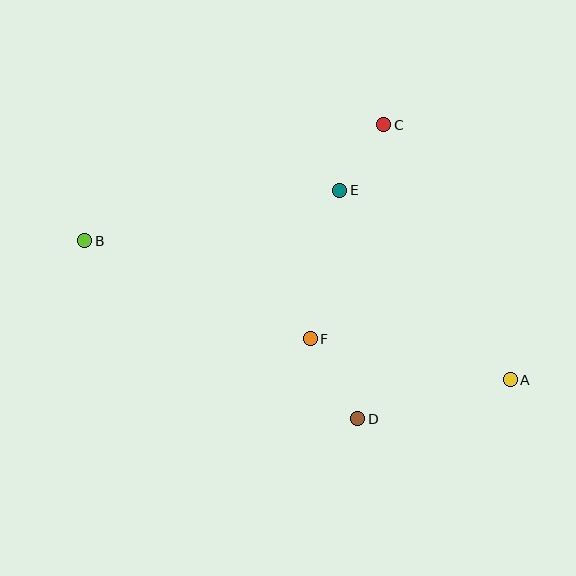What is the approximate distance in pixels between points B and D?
The distance between B and D is approximately 326 pixels.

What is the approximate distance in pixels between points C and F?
The distance between C and F is approximately 226 pixels.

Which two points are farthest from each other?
Points A and B are farthest from each other.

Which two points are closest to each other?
Points C and E are closest to each other.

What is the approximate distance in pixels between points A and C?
The distance between A and C is approximately 285 pixels.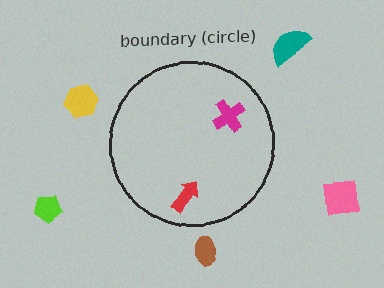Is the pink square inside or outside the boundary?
Outside.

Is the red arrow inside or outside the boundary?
Inside.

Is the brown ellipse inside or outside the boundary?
Outside.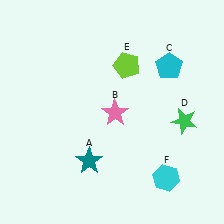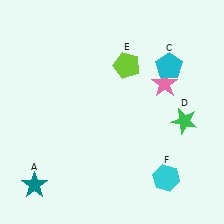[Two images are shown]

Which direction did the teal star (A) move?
The teal star (A) moved left.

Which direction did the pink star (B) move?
The pink star (B) moved right.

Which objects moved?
The objects that moved are: the teal star (A), the pink star (B).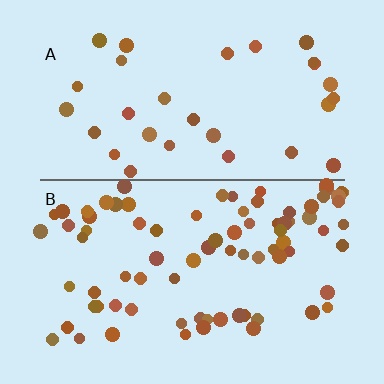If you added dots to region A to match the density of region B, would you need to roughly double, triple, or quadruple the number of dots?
Approximately triple.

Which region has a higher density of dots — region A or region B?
B (the bottom).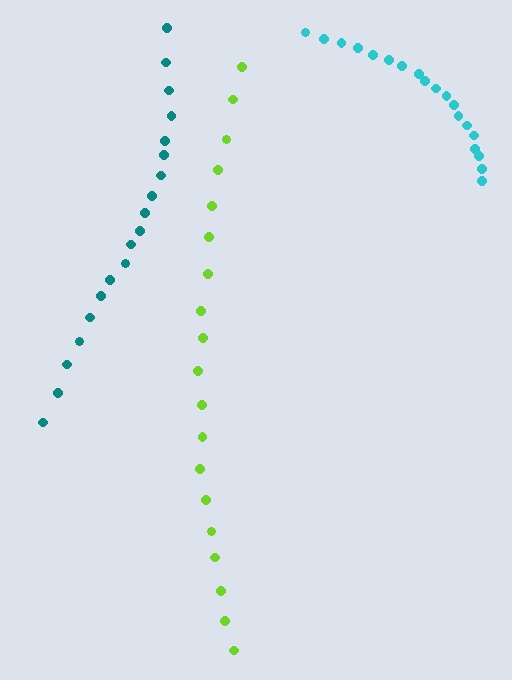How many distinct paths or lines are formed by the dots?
There are 3 distinct paths.